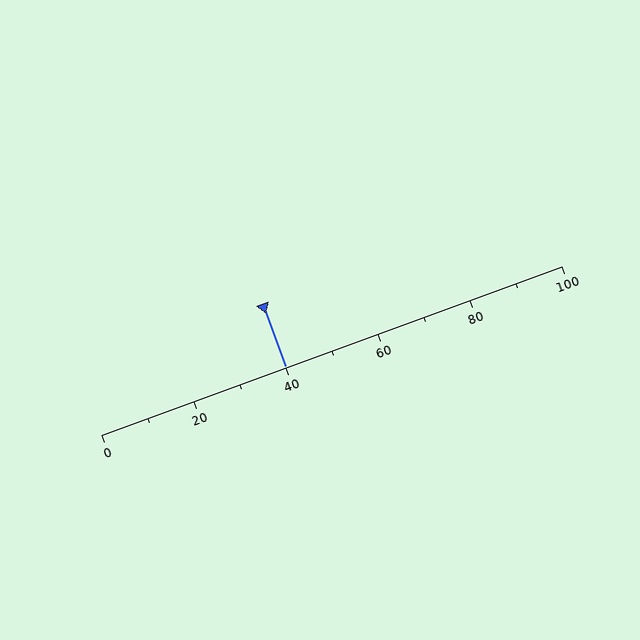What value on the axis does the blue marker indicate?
The marker indicates approximately 40.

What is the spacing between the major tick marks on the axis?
The major ticks are spaced 20 apart.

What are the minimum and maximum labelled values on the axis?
The axis runs from 0 to 100.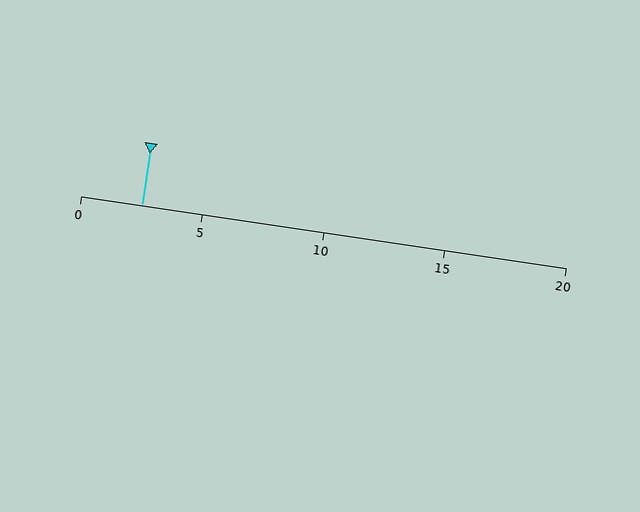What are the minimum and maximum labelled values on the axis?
The axis runs from 0 to 20.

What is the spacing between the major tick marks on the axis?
The major ticks are spaced 5 apart.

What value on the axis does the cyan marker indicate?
The marker indicates approximately 2.5.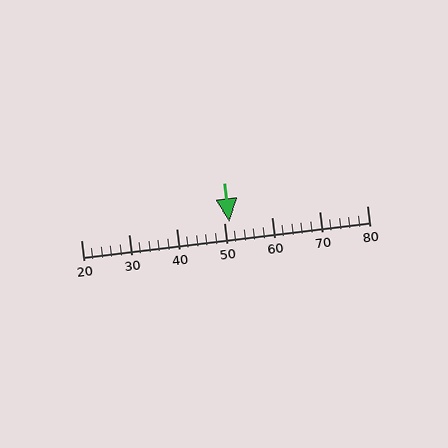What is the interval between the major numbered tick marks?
The major tick marks are spaced 10 units apart.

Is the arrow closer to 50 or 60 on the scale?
The arrow is closer to 50.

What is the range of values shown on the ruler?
The ruler shows values from 20 to 80.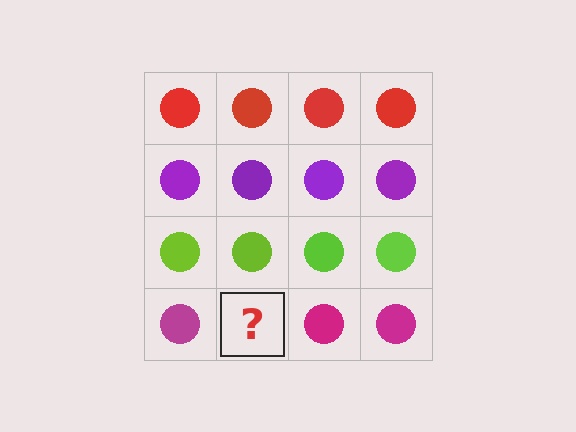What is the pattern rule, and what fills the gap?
The rule is that each row has a consistent color. The gap should be filled with a magenta circle.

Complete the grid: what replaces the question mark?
The question mark should be replaced with a magenta circle.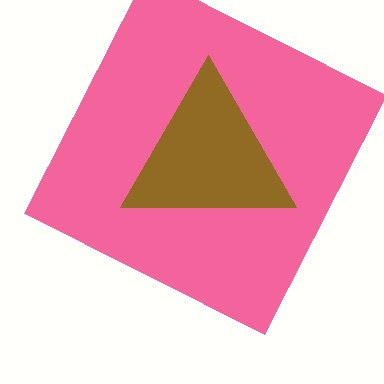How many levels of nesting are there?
2.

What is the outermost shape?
The pink square.